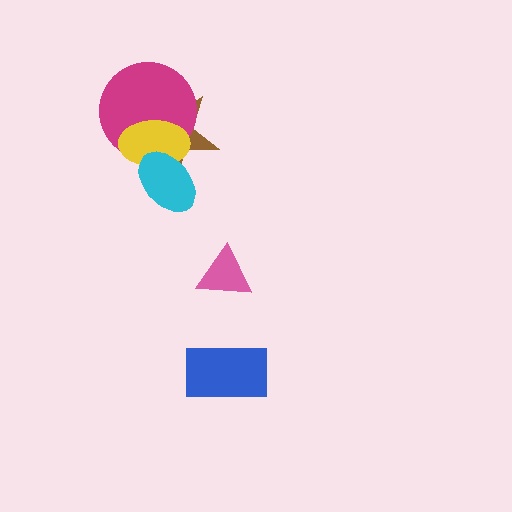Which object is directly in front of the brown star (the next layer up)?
The magenta circle is directly in front of the brown star.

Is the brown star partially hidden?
Yes, it is partially covered by another shape.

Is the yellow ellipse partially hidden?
Yes, it is partially covered by another shape.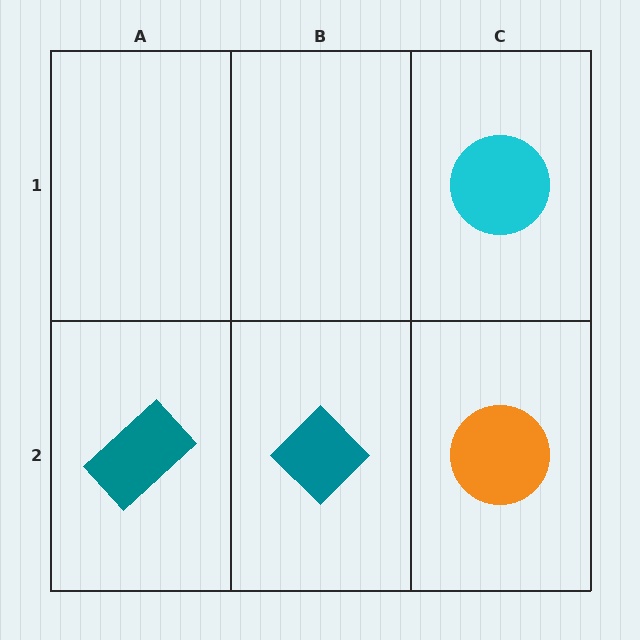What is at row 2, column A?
A teal rectangle.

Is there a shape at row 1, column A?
No, that cell is empty.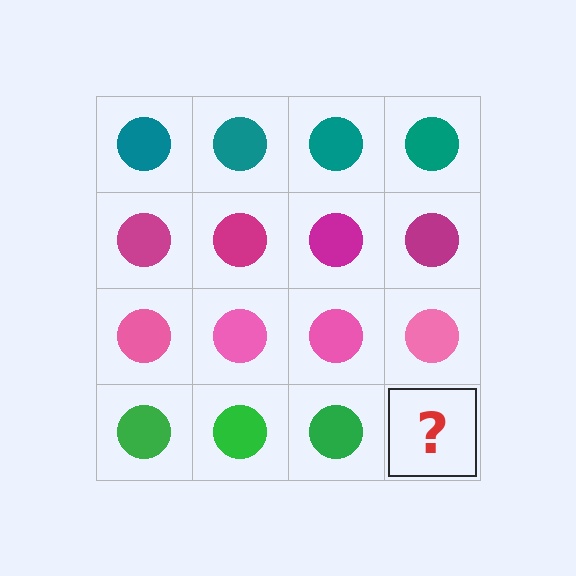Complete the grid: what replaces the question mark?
The question mark should be replaced with a green circle.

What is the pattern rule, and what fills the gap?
The rule is that each row has a consistent color. The gap should be filled with a green circle.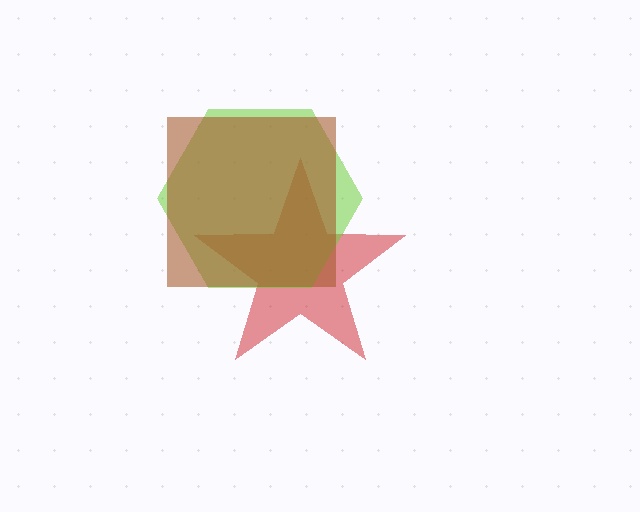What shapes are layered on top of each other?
The layered shapes are: a red star, a lime hexagon, a brown square.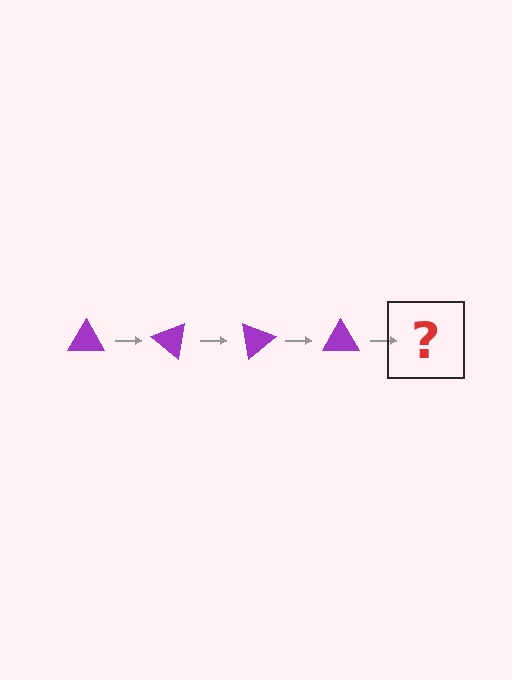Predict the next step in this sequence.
The next step is a purple triangle rotated 160 degrees.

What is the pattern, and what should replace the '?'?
The pattern is that the triangle rotates 40 degrees each step. The '?' should be a purple triangle rotated 160 degrees.